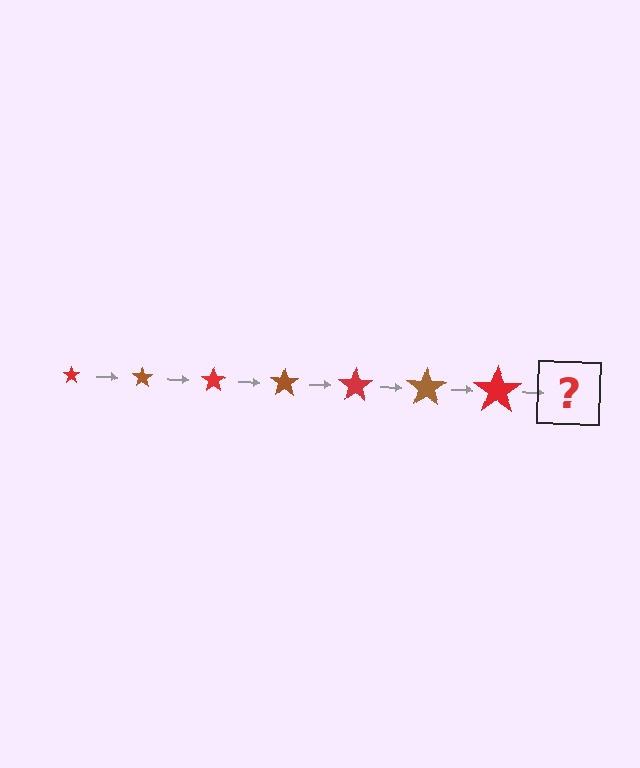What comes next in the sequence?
The next element should be a brown star, larger than the previous one.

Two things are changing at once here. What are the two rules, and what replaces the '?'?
The two rules are that the star grows larger each step and the color cycles through red and brown. The '?' should be a brown star, larger than the previous one.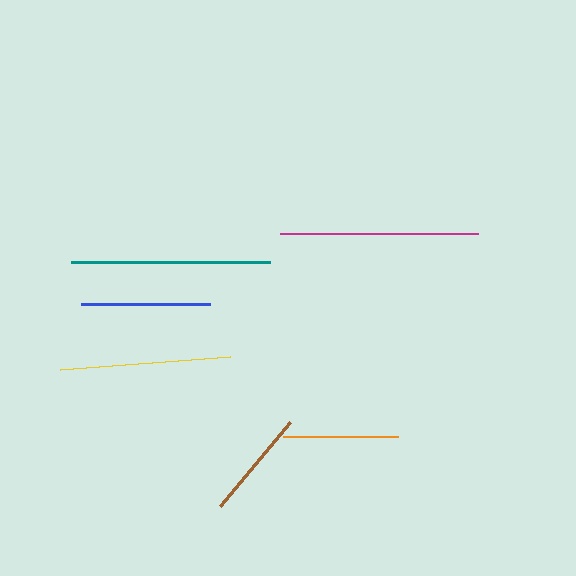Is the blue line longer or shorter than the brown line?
The blue line is longer than the brown line.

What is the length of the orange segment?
The orange segment is approximately 115 pixels long.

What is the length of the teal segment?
The teal segment is approximately 199 pixels long.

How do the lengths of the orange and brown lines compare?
The orange and brown lines are approximately the same length.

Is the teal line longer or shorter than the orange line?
The teal line is longer than the orange line.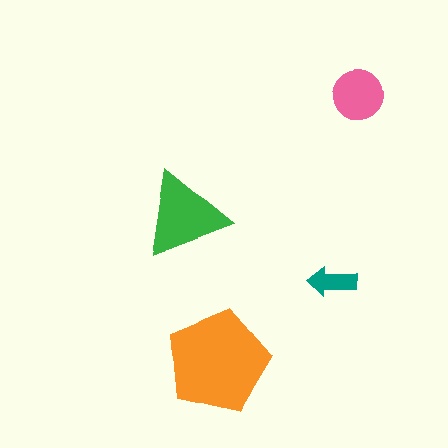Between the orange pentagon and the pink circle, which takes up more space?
The orange pentagon.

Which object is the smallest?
The teal arrow.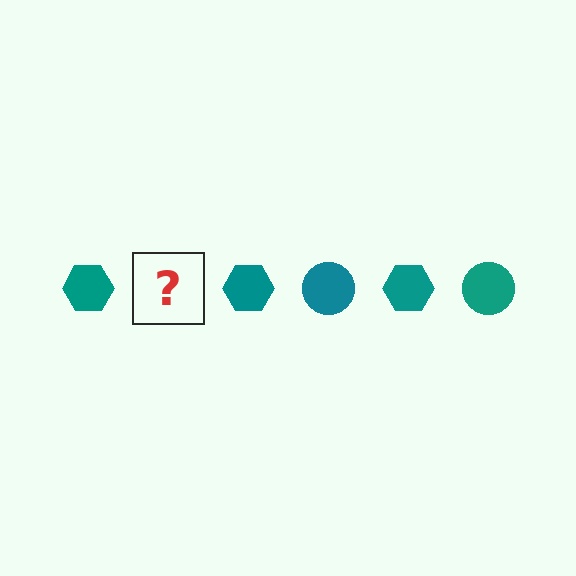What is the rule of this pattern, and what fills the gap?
The rule is that the pattern cycles through hexagon, circle shapes in teal. The gap should be filled with a teal circle.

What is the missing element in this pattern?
The missing element is a teal circle.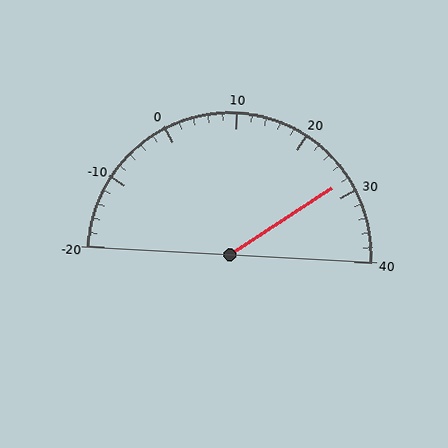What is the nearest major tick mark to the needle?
The nearest major tick mark is 30.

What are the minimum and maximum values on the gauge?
The gauge ranges from -20 to 40.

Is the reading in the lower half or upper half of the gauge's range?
The reading is in the upper half of the range (-20 to 40).